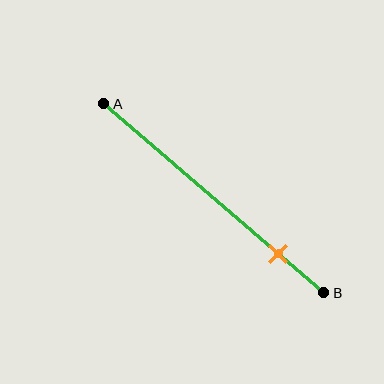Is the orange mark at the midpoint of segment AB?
No, the mark is at about 80% from A, not at the 50% midpoint.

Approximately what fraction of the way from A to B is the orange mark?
The orange mark is approximately 80% of the way from A to B.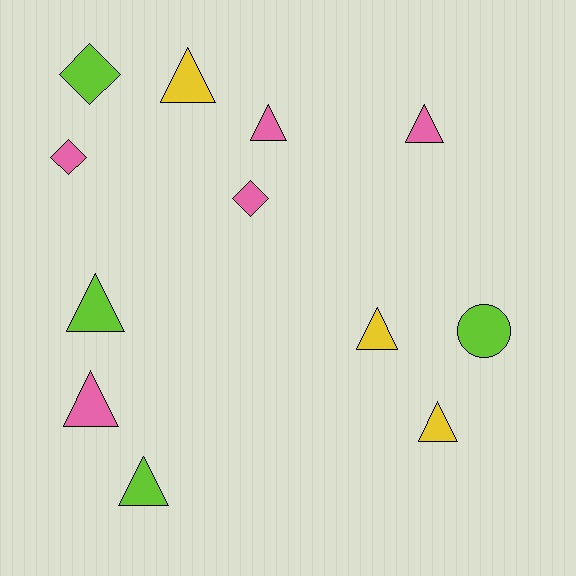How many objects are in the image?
There are 12 objects.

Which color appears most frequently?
Pink, with 5 objects.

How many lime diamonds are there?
There is 1 lime diamond.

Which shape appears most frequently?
Triangle, with 8 objects.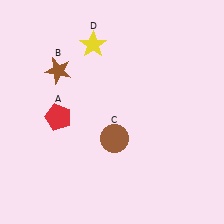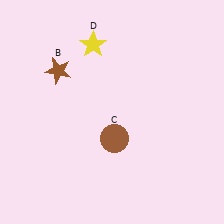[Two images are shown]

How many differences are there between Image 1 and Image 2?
There is 1 difference between the two images.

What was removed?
The red pentagon (A) was removed in Image 2.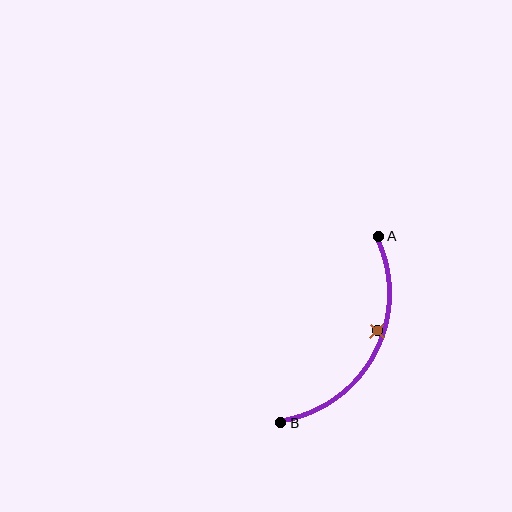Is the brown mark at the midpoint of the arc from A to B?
No — the brown mark does not lie on the arc at all. It sits slightly inside the curve.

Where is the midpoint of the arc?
The arc midpoint is the point on the curve farthest from the straight line joining A and B. It sits to the right of that line.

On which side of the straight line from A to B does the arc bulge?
The arc bulges to the right of the straight line connecting A and B.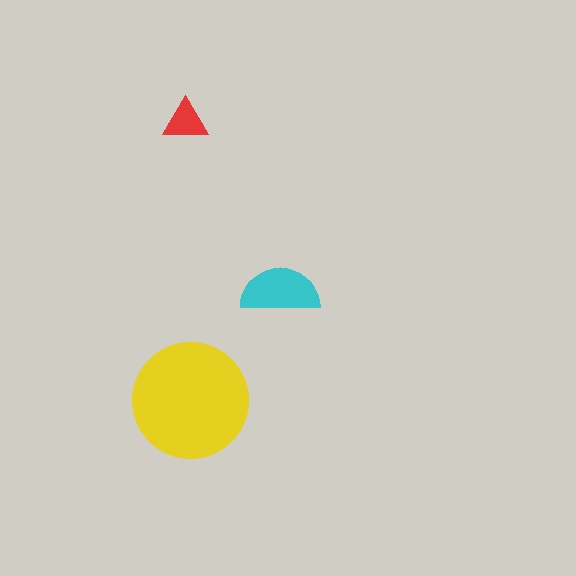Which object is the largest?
The yellow circle.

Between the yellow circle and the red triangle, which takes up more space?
The yellow circle.